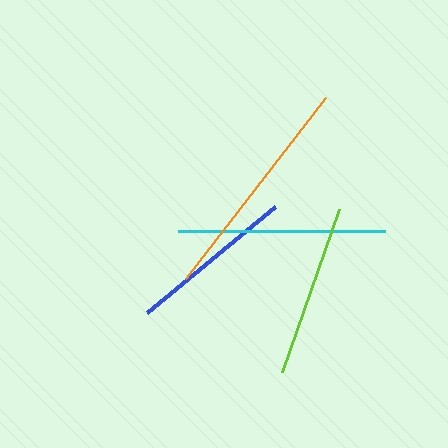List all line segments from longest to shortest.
From longest to shortest: orange, cyan, lime, blue.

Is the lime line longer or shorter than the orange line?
The orange line is longer than the lime line.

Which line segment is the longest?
The orange line is the longest at approximately 229 pixels.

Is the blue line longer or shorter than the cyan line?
The cyan line is longer than the blue line.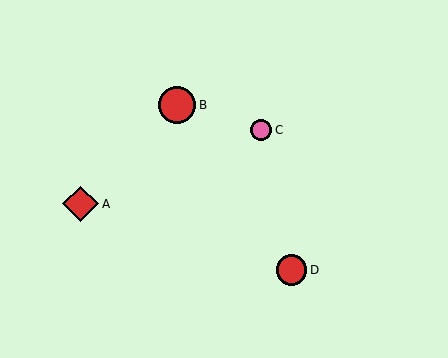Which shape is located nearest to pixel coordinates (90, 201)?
The red diamond (labeled A) at (81, 204) is nearest to that location.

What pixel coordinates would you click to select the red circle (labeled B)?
Click at (177, 105) to select the red circle B.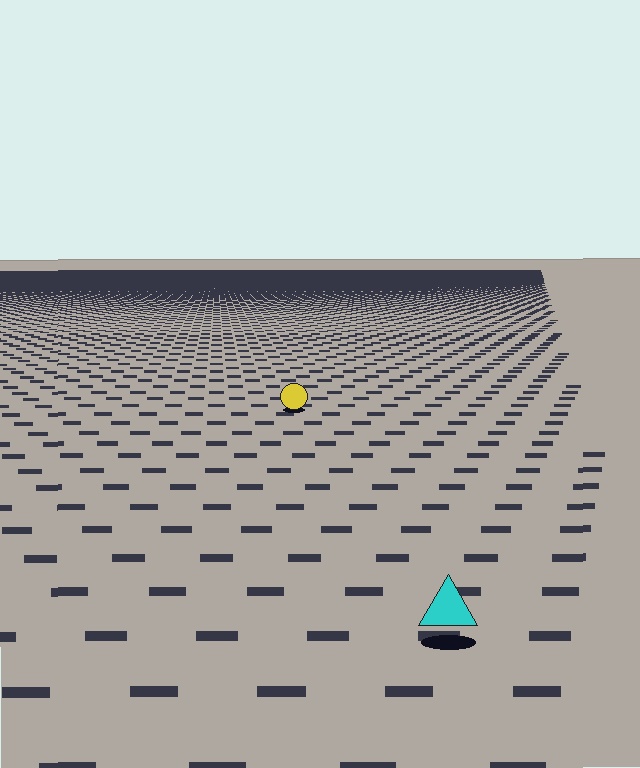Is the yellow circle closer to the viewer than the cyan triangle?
No. The cyan triangle is closer — you can tell from the texture gradient: the ground texture is coarser near it.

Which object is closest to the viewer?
The cyan triangle is closest. The texture marks near it are larger and more spread out.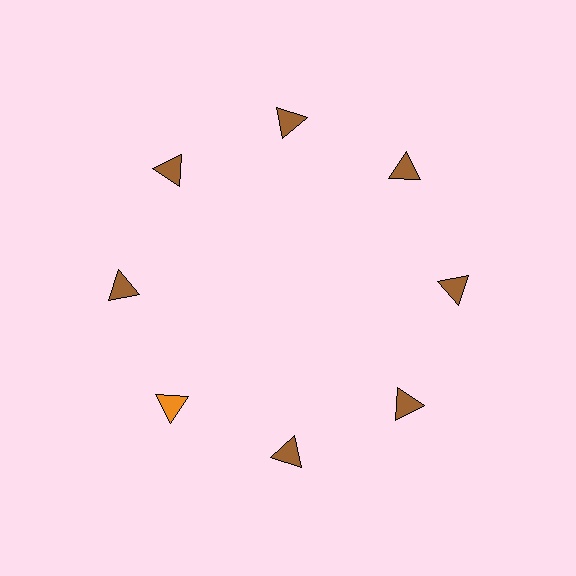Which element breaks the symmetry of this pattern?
The orange triangle at roughly the 8 o'clock position breaks the symmetry. All other shapes are brown triangles.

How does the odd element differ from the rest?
It has a different color: orange instead of brown.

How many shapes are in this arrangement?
There are 8 shapes arranged in a ring pattern.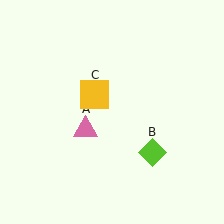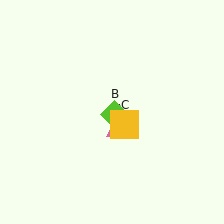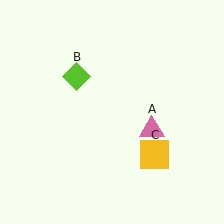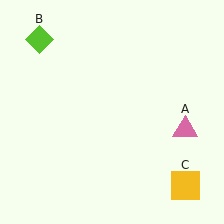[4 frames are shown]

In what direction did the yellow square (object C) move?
The yellow square (object C) moved down and to the right.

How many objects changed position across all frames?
3 objects changed position: pink triangle (object A), lime diamond (object B), yellow square (object C).